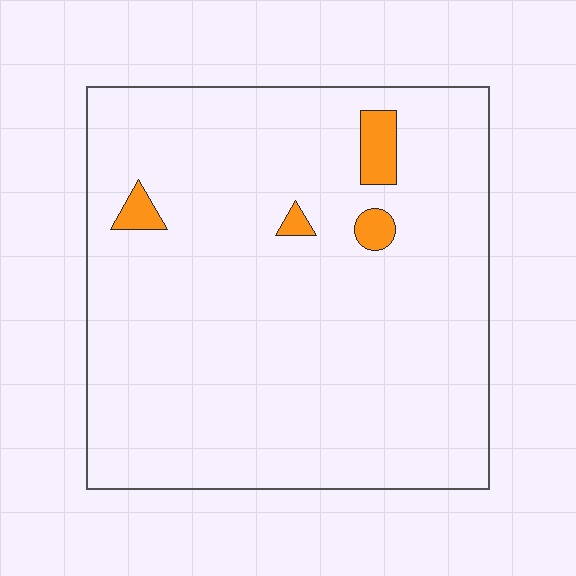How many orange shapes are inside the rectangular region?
4.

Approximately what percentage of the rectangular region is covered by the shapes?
Approximately 5%.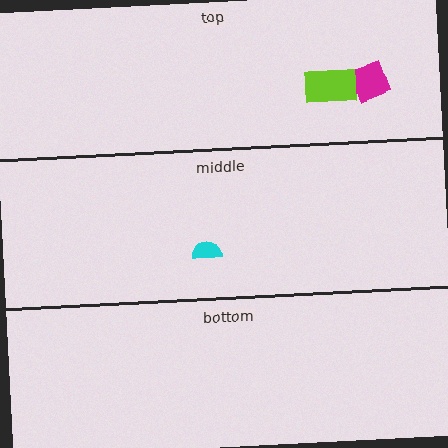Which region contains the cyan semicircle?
The middle region.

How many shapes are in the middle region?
1.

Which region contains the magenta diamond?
The top region.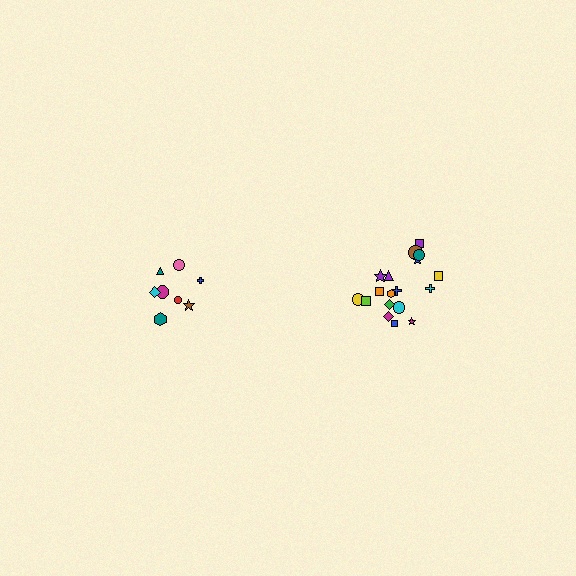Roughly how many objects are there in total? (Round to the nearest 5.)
Roughly 25 objects in total.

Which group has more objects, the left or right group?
The right group.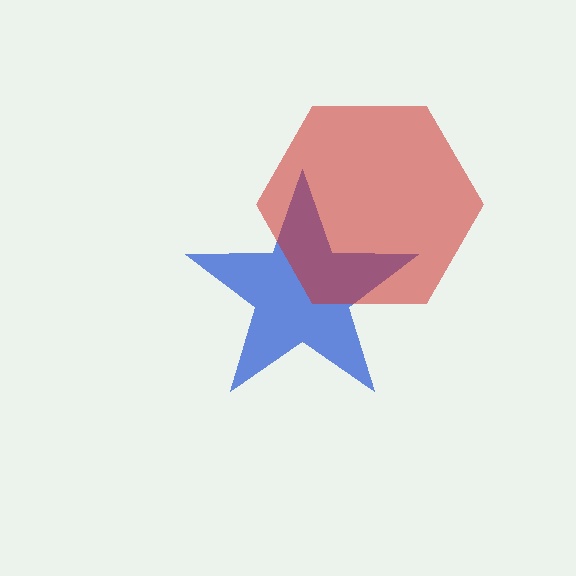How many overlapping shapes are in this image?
There are 2 overlapping shapes in the image.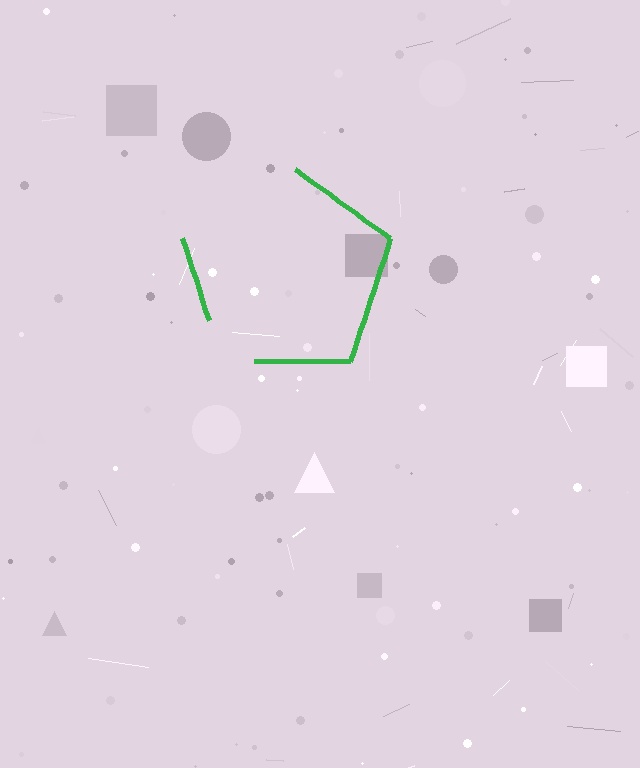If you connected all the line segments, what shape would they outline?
They would outline a pentagon.